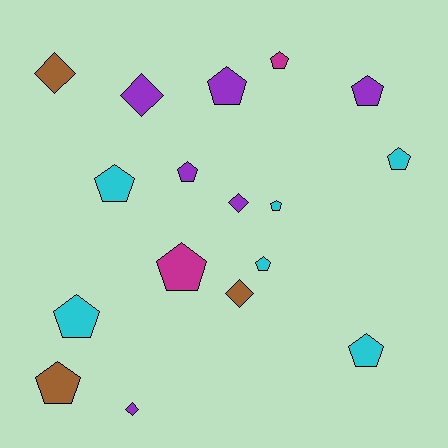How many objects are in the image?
There are 17 objects.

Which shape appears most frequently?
Pentagon, with 12 objects.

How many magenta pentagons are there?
There are 2 magenta pentagons.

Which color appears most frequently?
Cyan, with 6 objects.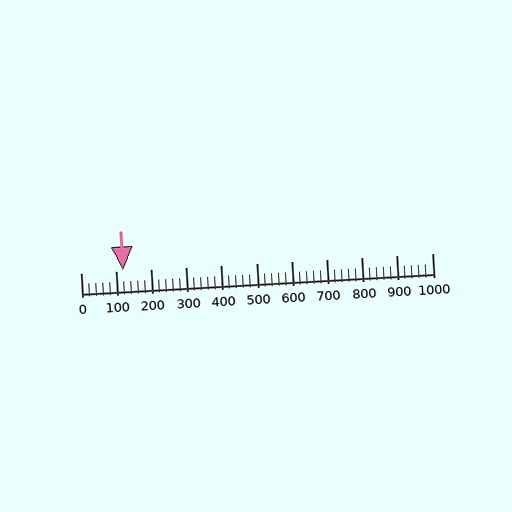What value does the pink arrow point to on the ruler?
The pink arrow points to approximately 120.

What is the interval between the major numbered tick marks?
The major tick marks are spaced 100 units apart.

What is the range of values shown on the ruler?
The ruler shows values from 0 to 1000.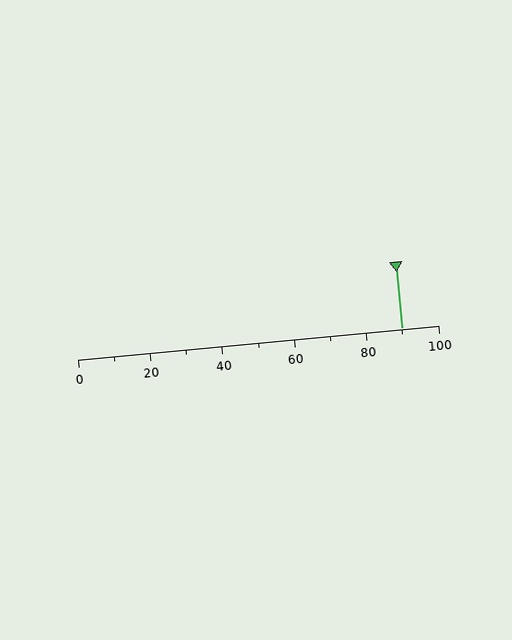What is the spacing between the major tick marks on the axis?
The major ticks are spaced 20 apart.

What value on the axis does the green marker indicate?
The marker indicates approximately 90.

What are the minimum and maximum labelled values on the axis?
The axis runs from 0 to 100.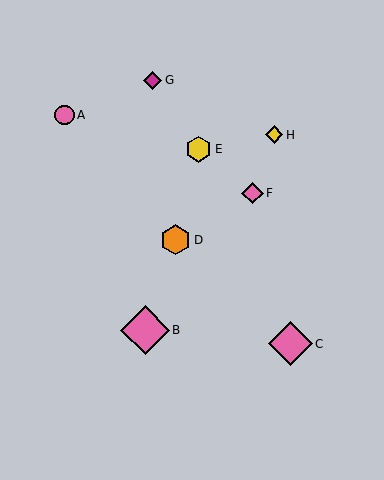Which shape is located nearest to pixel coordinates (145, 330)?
The pink diamond (labeled B) at (145, 330) is nearest to that location.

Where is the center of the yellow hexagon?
The center of the yellow hexagon is at (199, 149).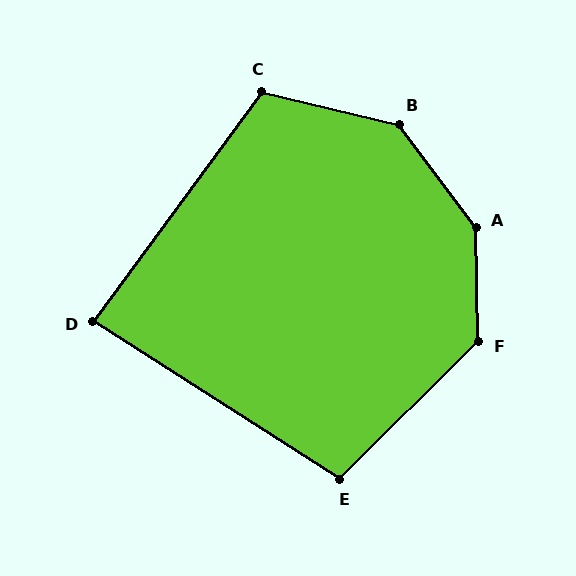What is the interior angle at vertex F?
Approximately 134 degrees (obtuse).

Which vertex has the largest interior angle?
A, at approximately 144 degrees.